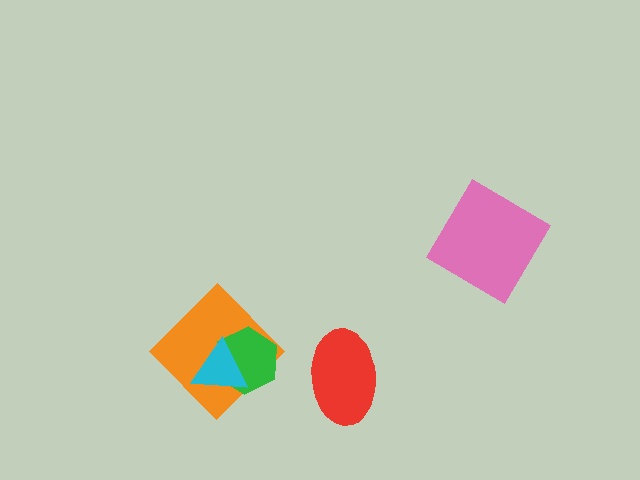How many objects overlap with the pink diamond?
0 objects overlap with the pink diamond.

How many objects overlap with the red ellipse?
0 objects overlap with the red ellipse.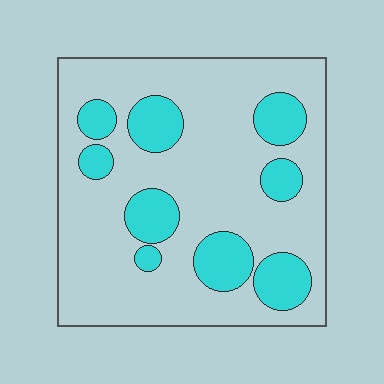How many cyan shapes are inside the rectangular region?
9.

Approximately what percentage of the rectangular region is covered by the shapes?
Approximately 25%.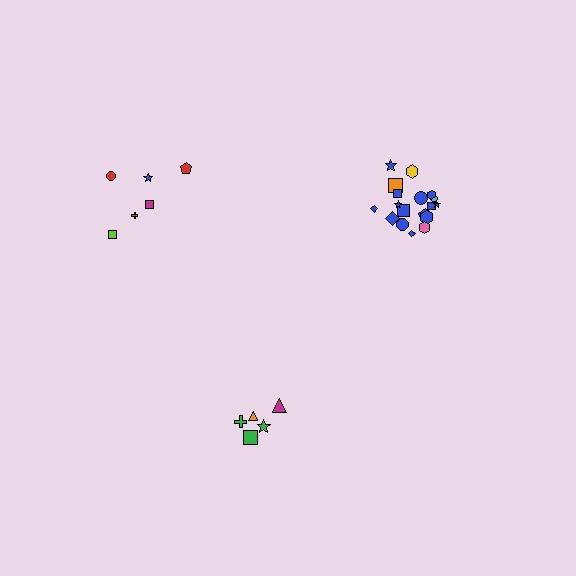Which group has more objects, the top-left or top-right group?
The top-right group.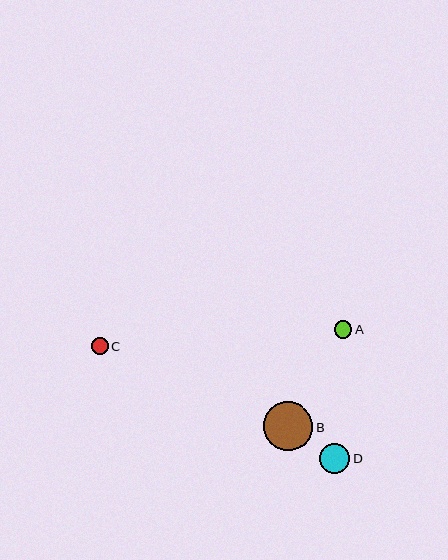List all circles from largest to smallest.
From largest to smallest: B, D, A, C.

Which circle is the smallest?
Circle C is the smallest with a size of approximately 17 pixels.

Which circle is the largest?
Circle B is the largest with a size of approximately 49 pixels.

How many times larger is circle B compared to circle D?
Circle B is approximately 1.6 times the size of circle D.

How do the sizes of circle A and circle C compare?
Circle A and circle C are approximately the same size.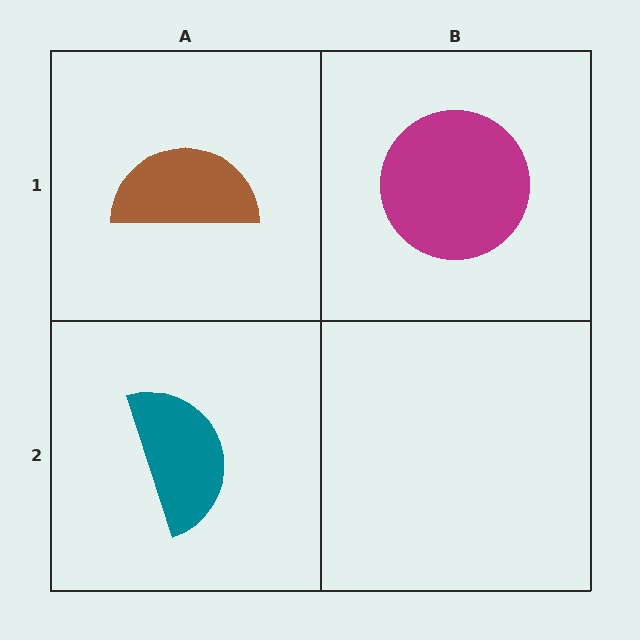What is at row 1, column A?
A brown semicircle.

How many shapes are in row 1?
2 shapes.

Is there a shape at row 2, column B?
No, that cell is empty.